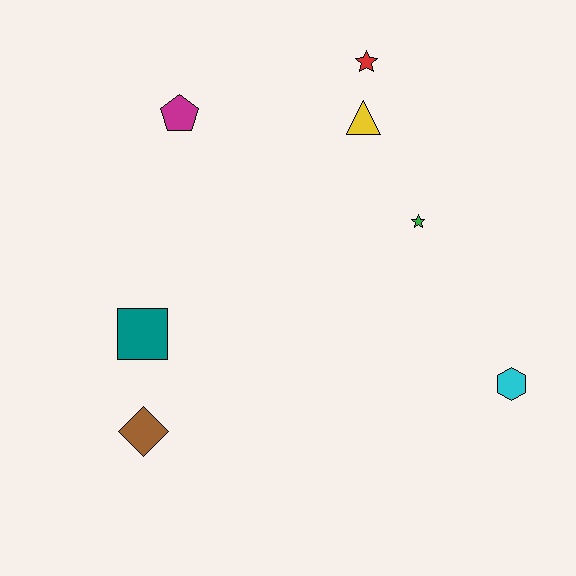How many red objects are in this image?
There is 1 red object.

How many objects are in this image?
There are 7 objects.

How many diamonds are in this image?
There is 1 diamond.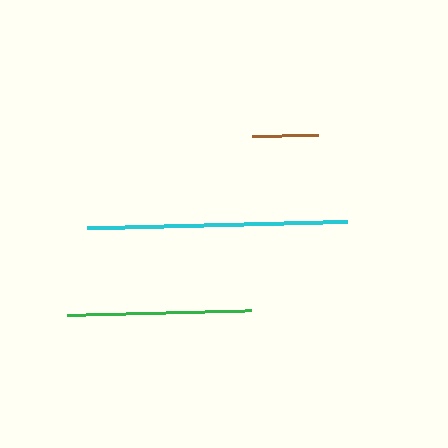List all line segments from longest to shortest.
From longest to shortest: cyan, green, brown.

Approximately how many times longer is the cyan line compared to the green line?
The cyan line is approximately 1.4 times the length of the green line.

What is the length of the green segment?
The green segment is approximately 185 pixels long.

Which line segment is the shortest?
The brown line is the shortest at approximately 66 pixels.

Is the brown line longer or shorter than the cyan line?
The cyan line is longer than the brown line.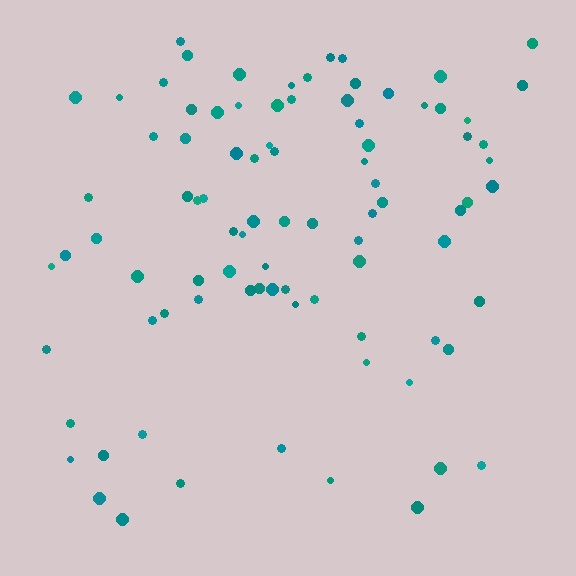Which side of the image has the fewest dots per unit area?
The bottom.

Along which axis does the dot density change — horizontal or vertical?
Vertical.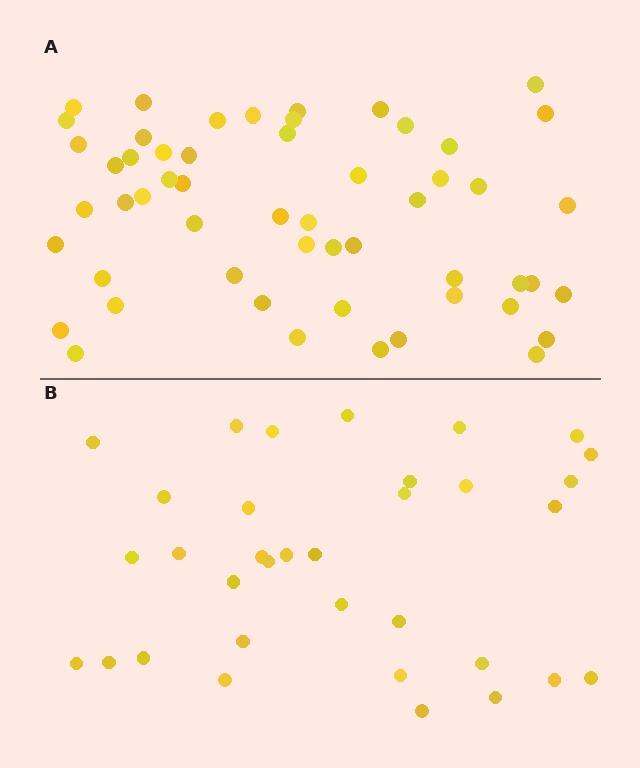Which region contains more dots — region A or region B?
Region A (the top region) has more dots.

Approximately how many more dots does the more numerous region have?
Region A has approximately 20 more dots than region B.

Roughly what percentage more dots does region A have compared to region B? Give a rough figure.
About 60% more.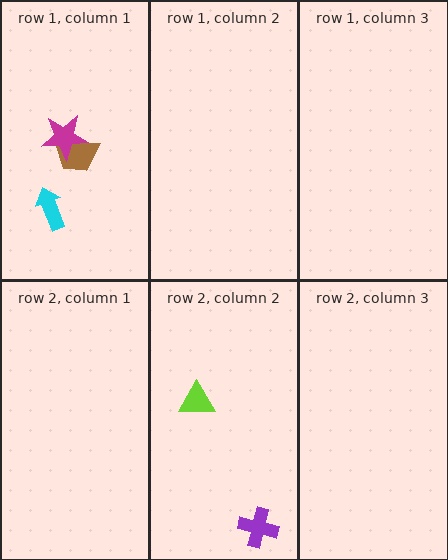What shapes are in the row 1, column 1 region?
The cyan arrow, the brown trapezoid, the magenta star.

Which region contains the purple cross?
The row 2, column 2 region.